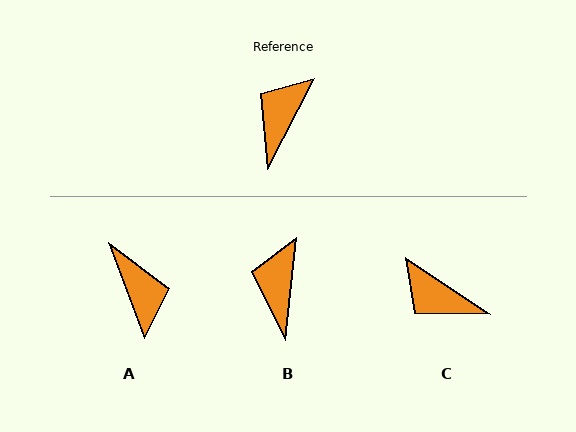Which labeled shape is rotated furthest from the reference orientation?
A, about 132 degrees away.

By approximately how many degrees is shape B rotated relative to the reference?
Approximately 21 degrees counter-clockwise.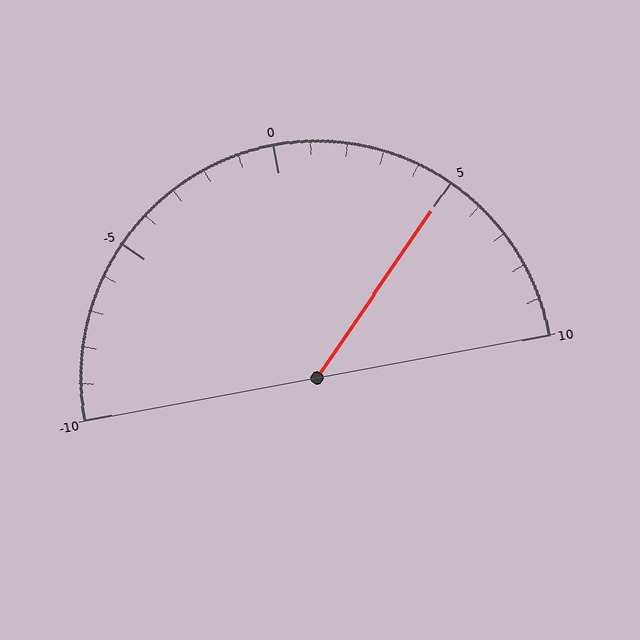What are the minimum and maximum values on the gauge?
The gauge ranges from -10 to 10.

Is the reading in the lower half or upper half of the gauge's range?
The reading is in the upper half of the range (-10 to 10).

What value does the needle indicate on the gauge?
The needle indicates approximately 5.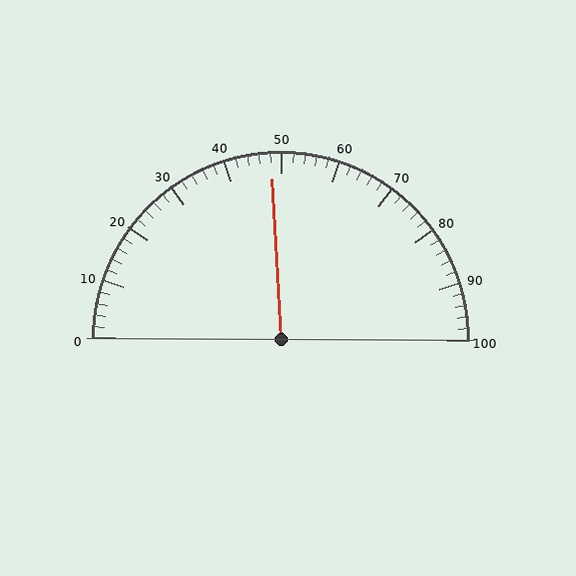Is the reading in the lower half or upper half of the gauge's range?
The reading is in the lower half of the range (0 to 100).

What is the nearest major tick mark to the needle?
The nearest major tick mark is 50.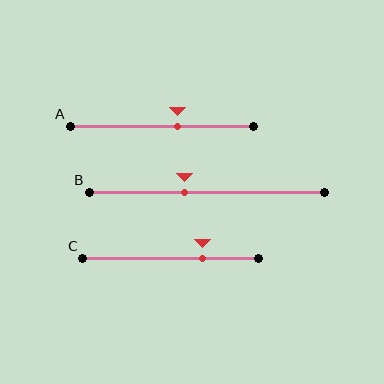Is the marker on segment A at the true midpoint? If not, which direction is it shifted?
No, the marker on segment A is shifted to the right by about 8% of the segment length.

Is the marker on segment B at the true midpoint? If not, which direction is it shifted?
No, the marker on segment B is shifted to the left by about 9% of the segment length.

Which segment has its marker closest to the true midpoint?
Segment A has its marker closest to the true midpoint.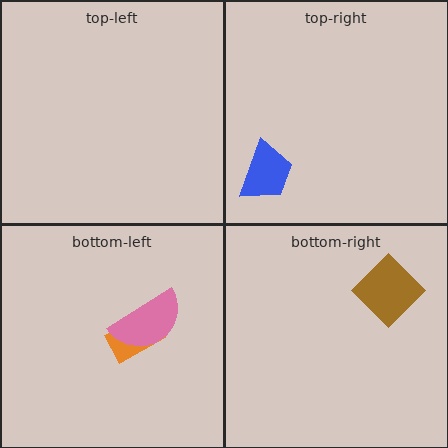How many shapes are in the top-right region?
1.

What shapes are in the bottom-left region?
The orange rectangle, the pink semicircle.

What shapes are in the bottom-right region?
The brown diamond.